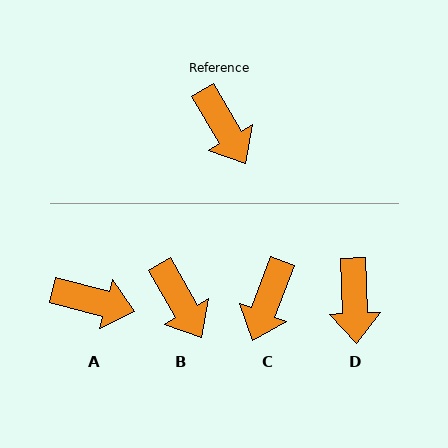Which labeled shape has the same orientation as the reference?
B.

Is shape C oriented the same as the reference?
No, it is off by about 51 degrees.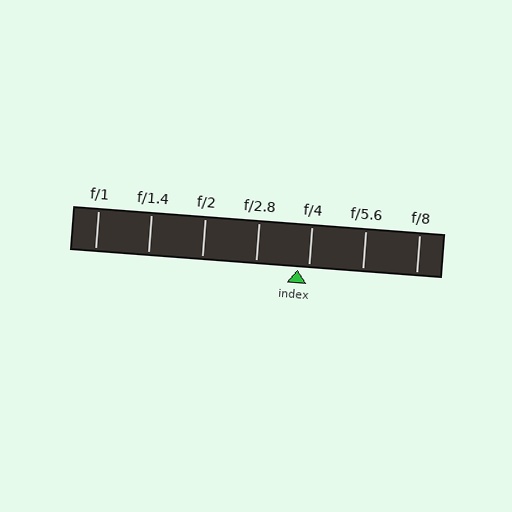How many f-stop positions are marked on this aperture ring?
There are 7 f-stop positions marked.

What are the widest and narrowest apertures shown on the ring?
The widest aperture shown is f/1 and the narrowest is f/8.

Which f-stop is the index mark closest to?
The index mark is closest to f/4.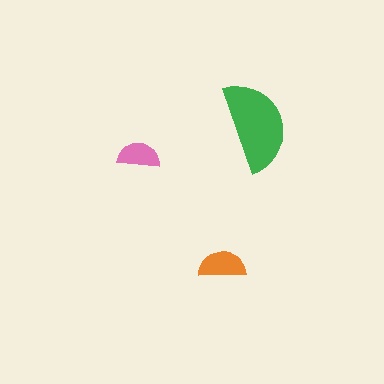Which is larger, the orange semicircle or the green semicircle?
The green one.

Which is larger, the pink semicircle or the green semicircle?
The green one.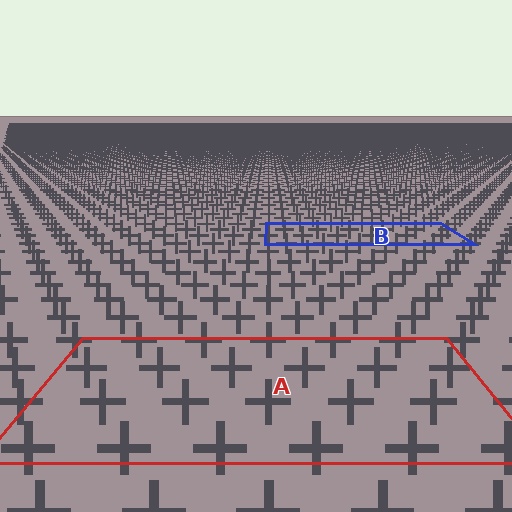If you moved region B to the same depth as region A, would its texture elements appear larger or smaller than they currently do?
They would appear larger. At a closer depth, the same texture elements are projected at a bigger on-screen size.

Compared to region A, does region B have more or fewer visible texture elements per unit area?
Region B has more texture elements per unit area — they are packed more densely because it is farther away.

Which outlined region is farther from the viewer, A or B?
Region B is farther from the viewer — the texture elements inside it appear smaller and more densely packed.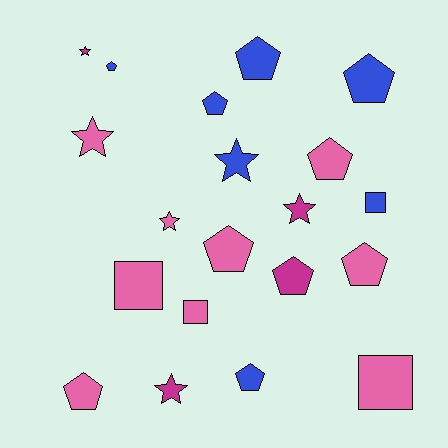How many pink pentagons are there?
There are 4 pink pentagons.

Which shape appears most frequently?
Pentagon, with 10 objects.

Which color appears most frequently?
Pink, with 9 objects.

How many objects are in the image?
There are 20 objects.